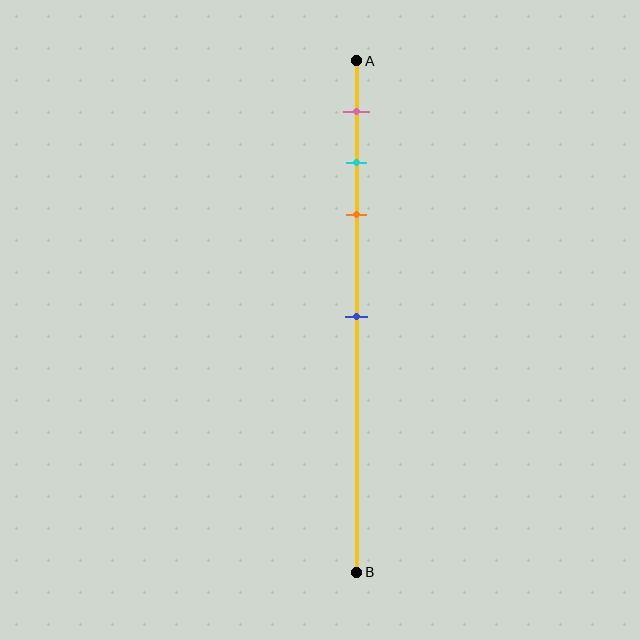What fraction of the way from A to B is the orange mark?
The orange mark is approximately 30% (0.3) of the way from A to B.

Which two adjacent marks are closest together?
The cyan and orange marks are the closest adjacent pair.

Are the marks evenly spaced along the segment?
No, the marks are not evenly spaced.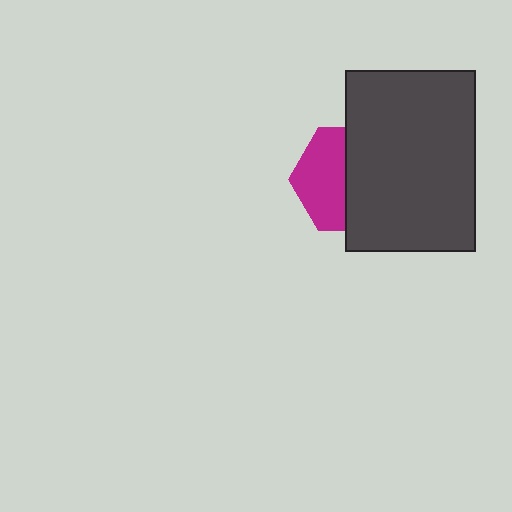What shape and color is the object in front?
The object in front is a dark gray rectangle.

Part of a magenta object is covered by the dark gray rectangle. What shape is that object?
It is a hexagon.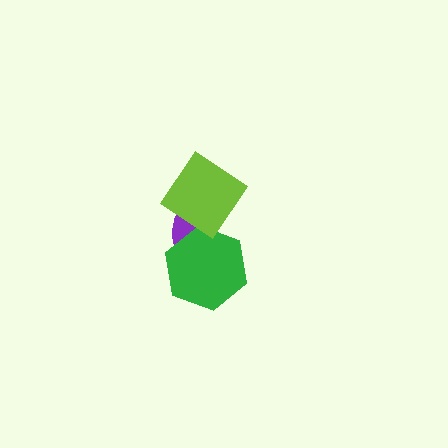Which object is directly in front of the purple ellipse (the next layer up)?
The green hexagon is directly in front of the purple ellipse.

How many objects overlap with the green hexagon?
2 objects overlap with the green hexagon.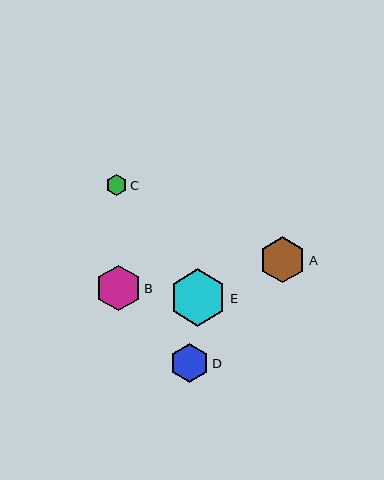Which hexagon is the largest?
Hexagon E is the largest with a size of approximately 57 pixels.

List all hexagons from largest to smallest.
From largest to smallest: E, A, B, D, C.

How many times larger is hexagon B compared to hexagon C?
Hexagon B is approximately 2.2 times the size of hexagon C.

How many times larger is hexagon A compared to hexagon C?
Hexagon A is approximately 2.2 times the size of hexagon C.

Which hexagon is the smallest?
Hexagon C is the smallest with a size of approximately 21 pixels.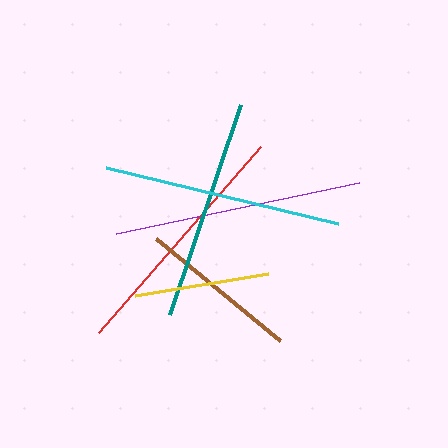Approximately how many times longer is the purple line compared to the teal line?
The purple line is approximately 1.1 times the length of the teal line.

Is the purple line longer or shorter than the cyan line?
The purple line is longer than the cyan line.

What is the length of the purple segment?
The purple segment is approximately 249 pixels long.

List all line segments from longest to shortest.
From longest to shortest: purple, red, cyan, teal, brown, yellow.